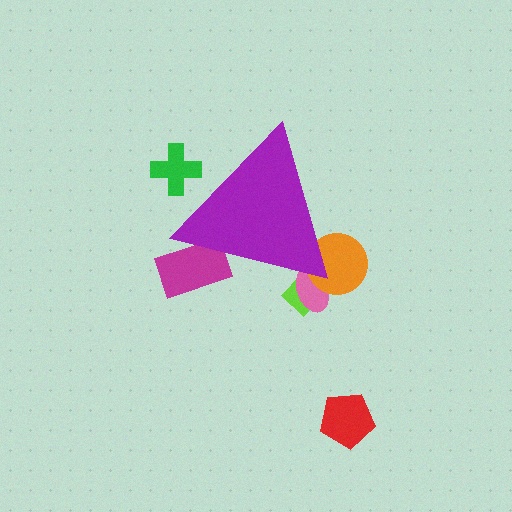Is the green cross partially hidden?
Yes, the green cross is partially hidden behind the purple triangle.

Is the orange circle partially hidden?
Yes, the orange circle is partially hidden behind the purple triangle.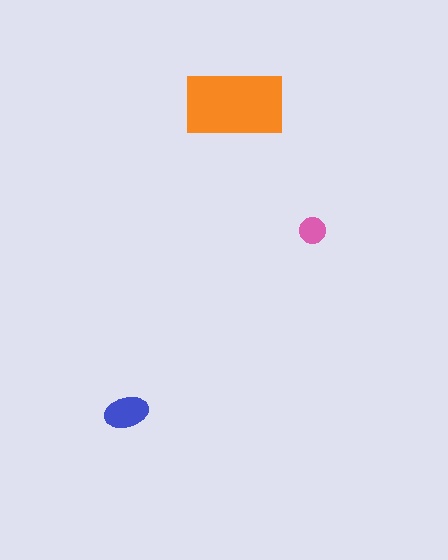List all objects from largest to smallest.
The orange rectangle, the blue ellipse, the pink circle.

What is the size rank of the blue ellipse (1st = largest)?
2nd.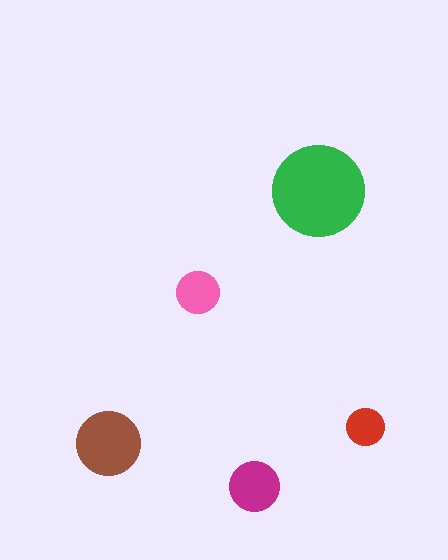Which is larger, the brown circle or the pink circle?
The brown one.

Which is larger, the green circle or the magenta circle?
The green one.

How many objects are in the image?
There are 5 objects in the image.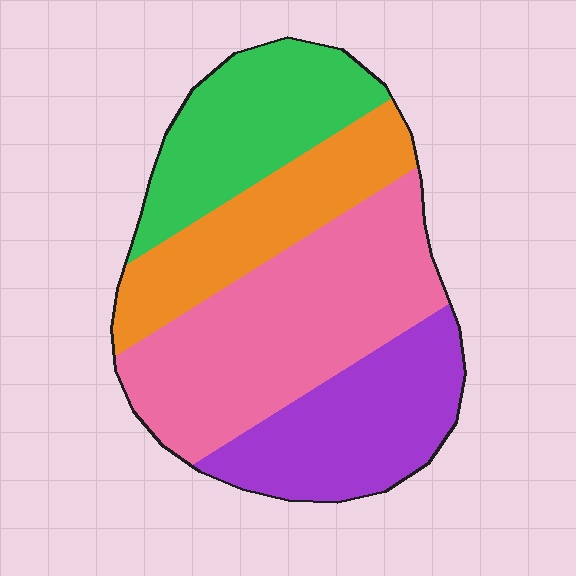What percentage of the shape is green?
Green covers 21% of the shape.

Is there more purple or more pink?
Pink.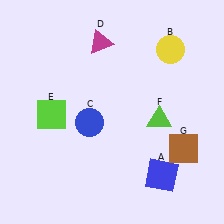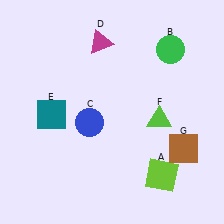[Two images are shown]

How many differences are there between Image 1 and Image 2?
There are 3 differences between the two images.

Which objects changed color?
A changed from blue to lime. B changed from yellow to green. E changed from lime to teal.